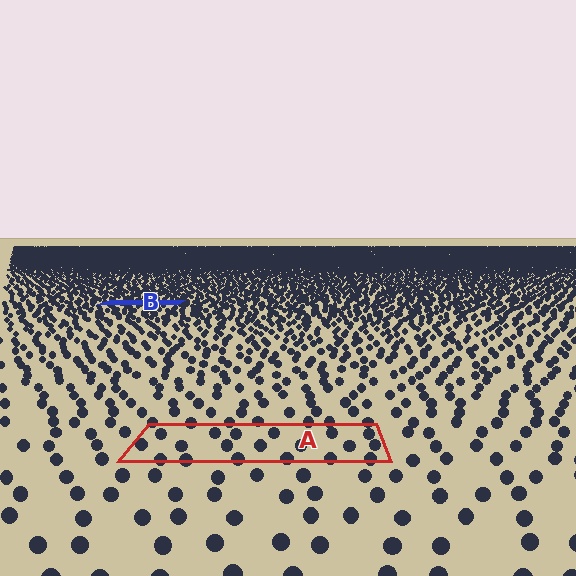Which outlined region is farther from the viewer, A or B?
Region B is farther from the viewer — the texture elements inside it appear smaller and more densely packed.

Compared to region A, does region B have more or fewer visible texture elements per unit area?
Region B has more texture elements per unit area — they are packed more densely because it is farther away.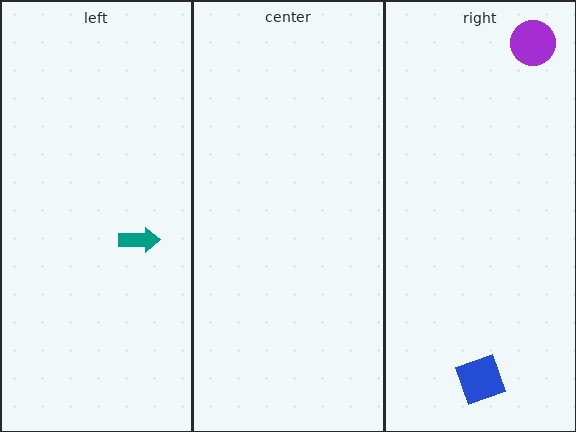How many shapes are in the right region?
2.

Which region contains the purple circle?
The right region.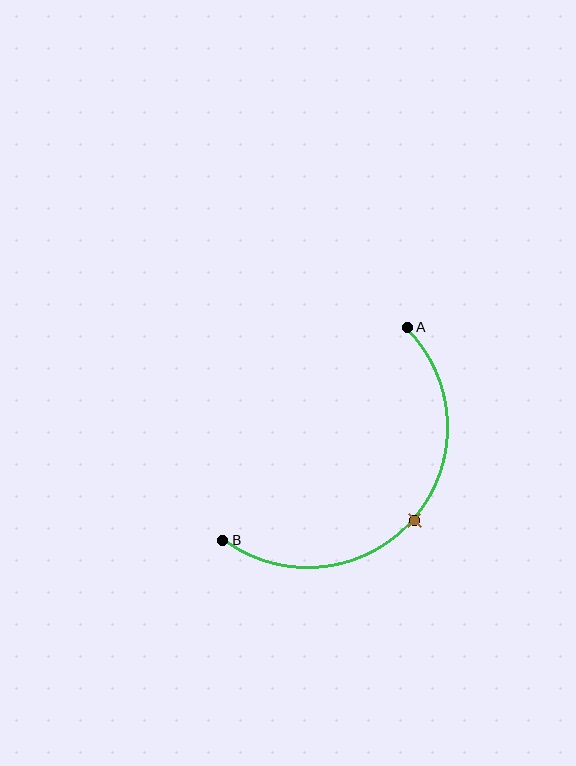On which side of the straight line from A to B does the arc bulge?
The arc bulges below and to the right of the straight line connecting A and B.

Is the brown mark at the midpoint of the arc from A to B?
Yes. The brown mark lies on the arc at equal arc-length from both A and B — it is the arc midpoint.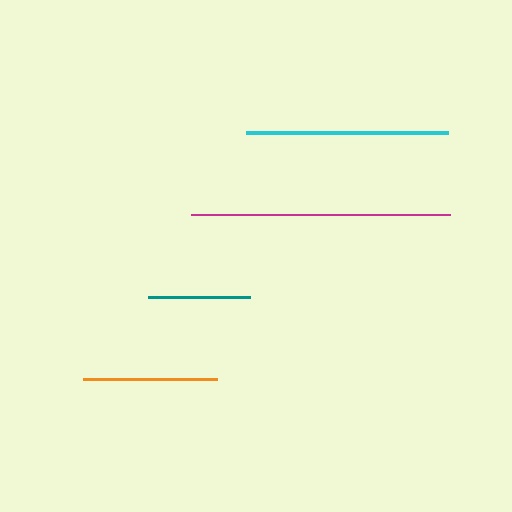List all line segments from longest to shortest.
From longest to shortest: magenta, cyan, orange, teal.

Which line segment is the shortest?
The teal line is the shortest at approximately 102 pixels.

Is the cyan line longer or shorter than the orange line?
The cyan line is longer than the orange line.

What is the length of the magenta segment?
The magenta segment is approximately 259 pixels long.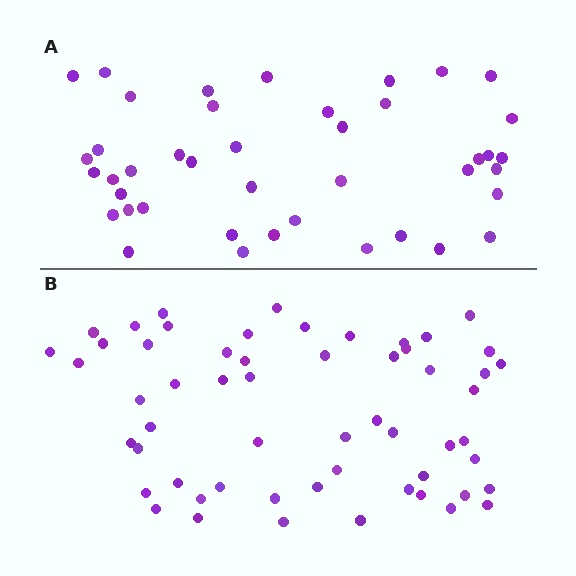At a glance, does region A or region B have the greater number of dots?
Region B (the bottom region) has more dots.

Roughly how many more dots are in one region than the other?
Region B has approximately 15 more dots than region A.